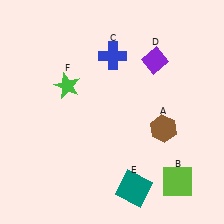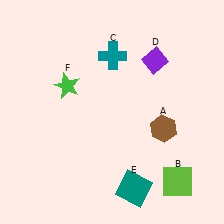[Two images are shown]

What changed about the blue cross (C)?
In Image 1, C is blue. In Image 2, it changed to teal.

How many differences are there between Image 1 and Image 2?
There is 1 difference between the two images.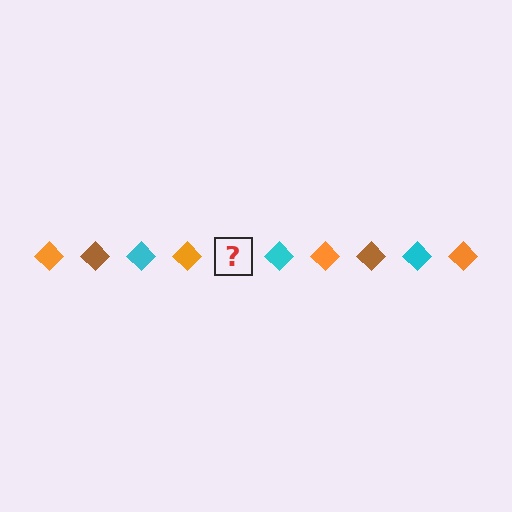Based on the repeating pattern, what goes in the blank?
The blank should be a brown diamond.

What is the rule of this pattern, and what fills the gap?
The rule is that the pattern cycles through orange, brown, cyan diamonds. The gap should be filled with a brown diamond.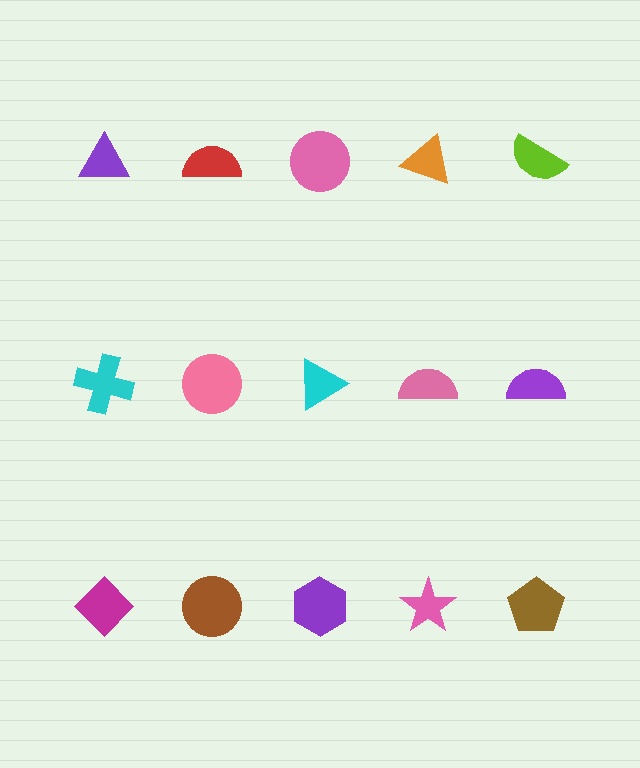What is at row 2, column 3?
A cyan triangle.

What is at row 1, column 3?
A pink circle.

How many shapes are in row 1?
5 shapes.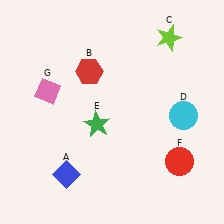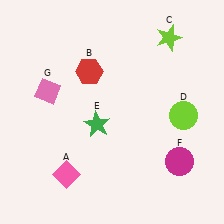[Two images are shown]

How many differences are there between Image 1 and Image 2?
There are 3 differences between the two images.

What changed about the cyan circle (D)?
In Image 1, D is cyan. In Image 2, it changed to lime.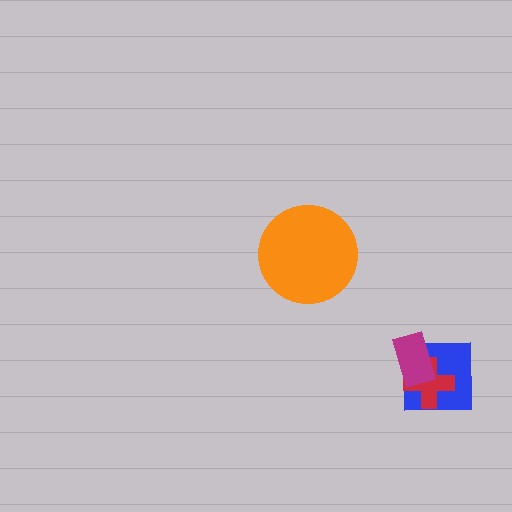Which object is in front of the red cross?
The magenta rectangle is in front of the red cross.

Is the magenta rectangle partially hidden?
No, no other shape covers it.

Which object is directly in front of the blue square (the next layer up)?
The red cross is directly in front of the blue square.